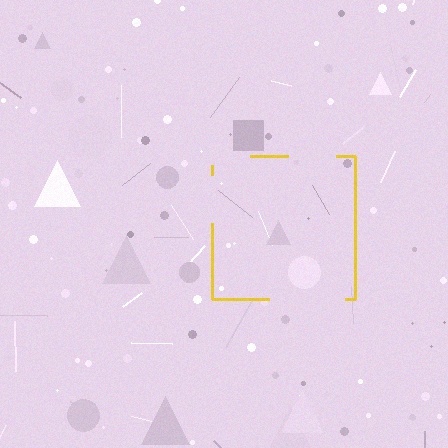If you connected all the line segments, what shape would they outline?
They would outline a square.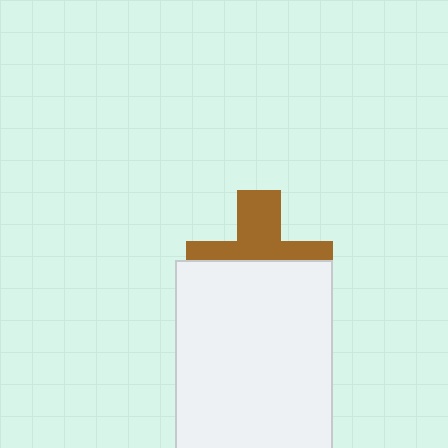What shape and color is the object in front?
The object in front is a white rectangle.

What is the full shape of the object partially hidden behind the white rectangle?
The partially hidden object is a brown cross.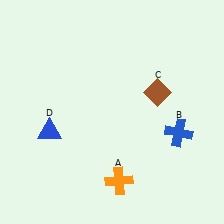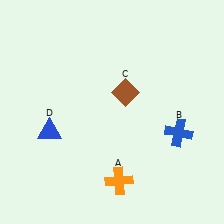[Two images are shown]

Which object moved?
The brown diamond (C) moved left.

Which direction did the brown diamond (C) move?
The brown diamond (C) moved left.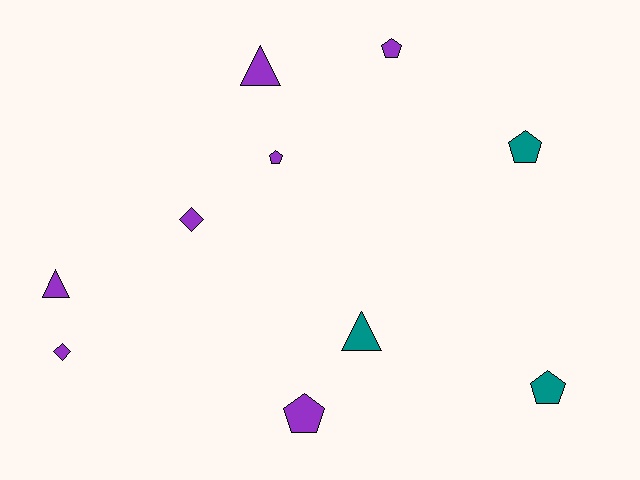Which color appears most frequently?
Purple, with 7 objects.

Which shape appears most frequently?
Pentagon, with 5 objects.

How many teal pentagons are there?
There are 2 teal pentagons.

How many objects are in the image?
There are 10 objects.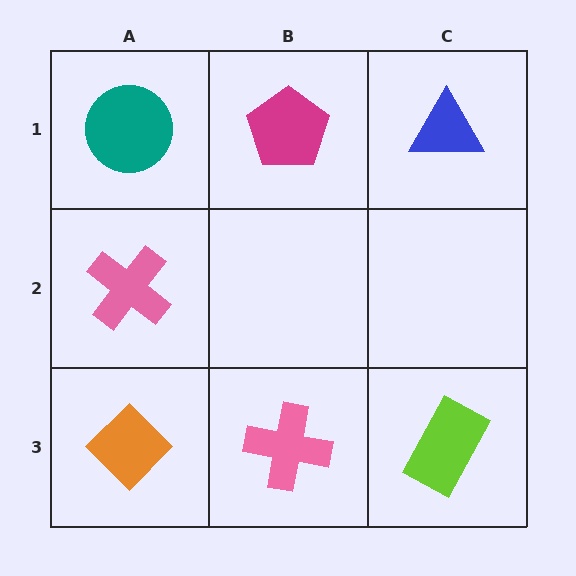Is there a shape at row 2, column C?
No, that cell is empty.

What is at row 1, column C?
A blue triangle.